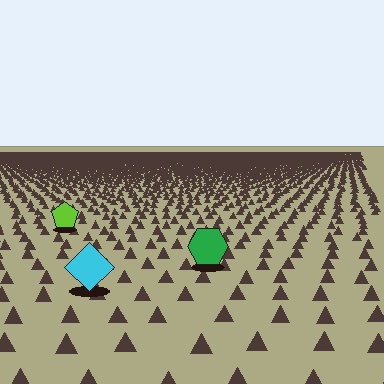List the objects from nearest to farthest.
From nearest to farthest: the cyan diamond, the green hexagon, the lime pentagon.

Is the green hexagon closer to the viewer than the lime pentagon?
Yes. The green hexagon is closer — you can tell from the texture gradient: the ground texture is coarser near it.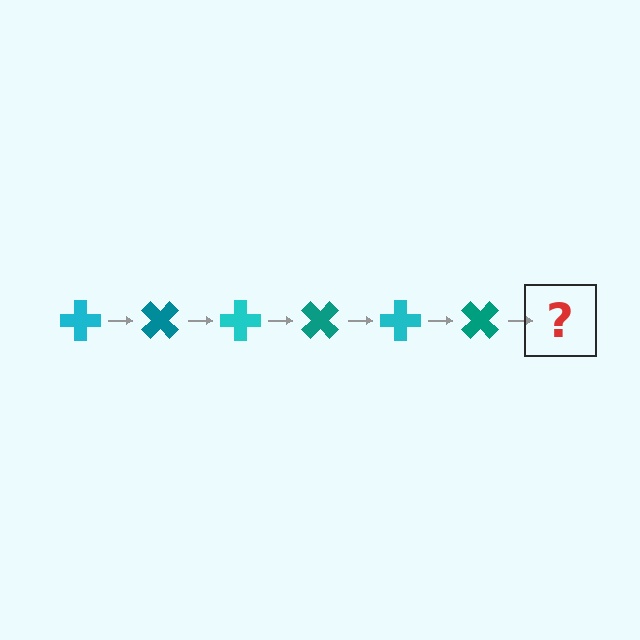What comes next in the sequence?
The next element should be a cyan cross, rotated 270 degrees from the start.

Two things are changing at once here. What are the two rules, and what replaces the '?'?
The two rules are that it rotates 45 degrees each step and the color cycles through cyan and teal. The '?' should be a cyan cross, rotated 270 degrees from the start.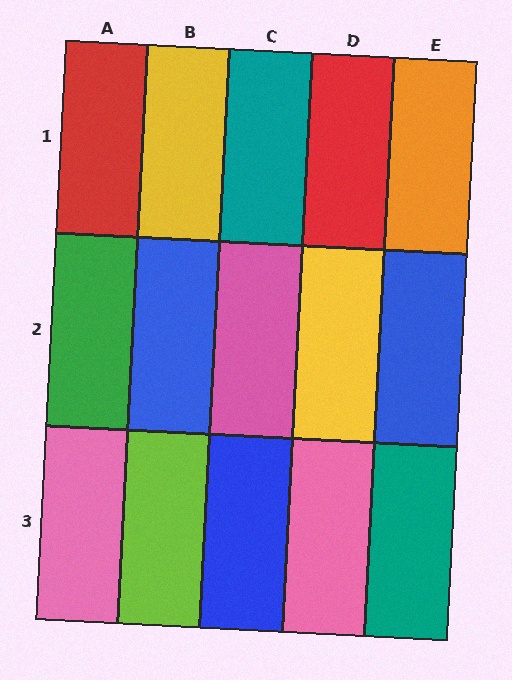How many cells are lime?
1 cell is lime.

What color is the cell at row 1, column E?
Orange.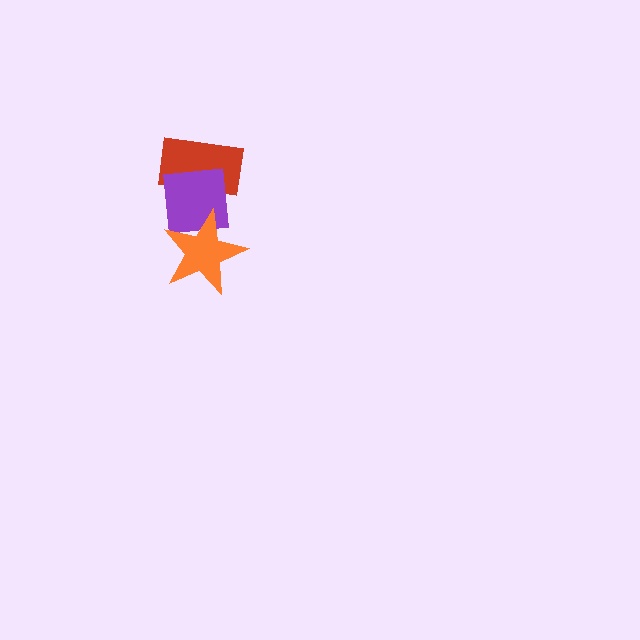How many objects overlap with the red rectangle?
1 object overlaps with the red rectangle.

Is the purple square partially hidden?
Yes, it is partially covered by another shape.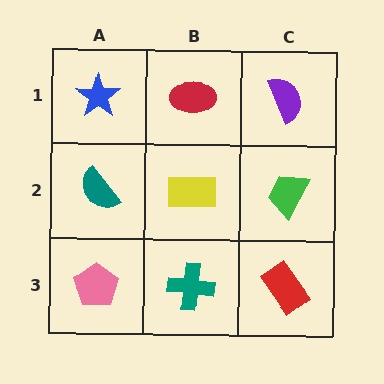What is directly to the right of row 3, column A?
A teal cross.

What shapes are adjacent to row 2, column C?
A purple semicircle (row 1, column C), a red rectangle (row 3, column C), a yellow rectangle (row 2, column B).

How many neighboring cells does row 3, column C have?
2.